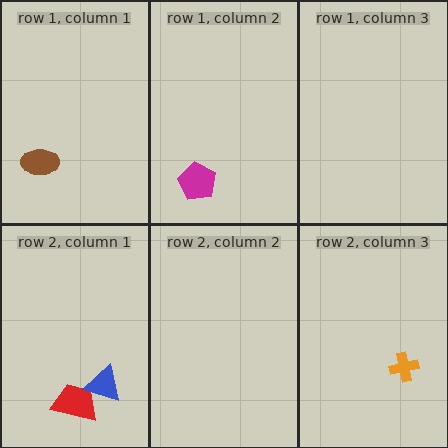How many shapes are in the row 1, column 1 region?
1.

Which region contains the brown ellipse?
The row 1, column 1 region.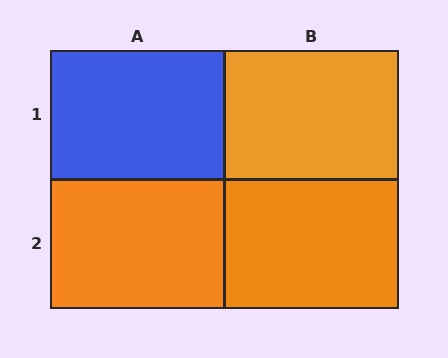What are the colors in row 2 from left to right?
Orange, orange.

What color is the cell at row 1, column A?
Blue.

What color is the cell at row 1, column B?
Orange.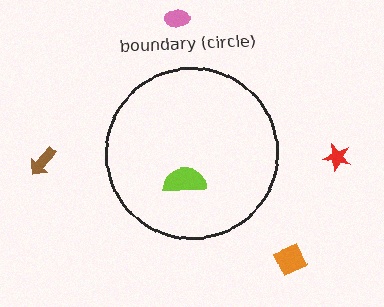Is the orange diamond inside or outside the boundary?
Outside.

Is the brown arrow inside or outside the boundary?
Outside.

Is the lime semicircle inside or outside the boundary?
Inside.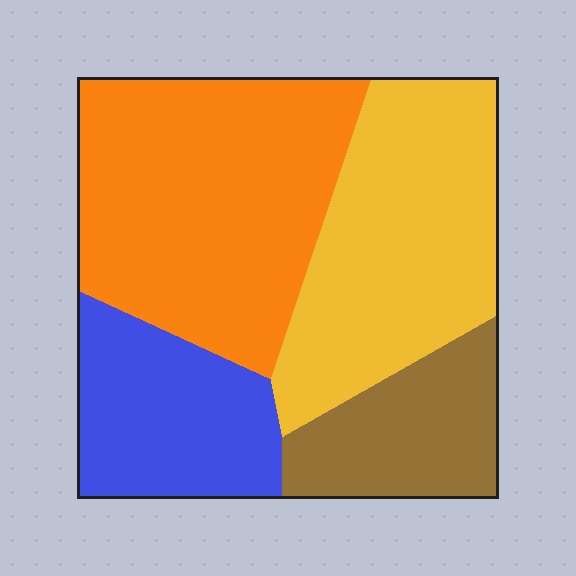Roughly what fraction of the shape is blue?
Blue covers around 20% of the shape.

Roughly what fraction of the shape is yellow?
Yellow covers roughly 30% of the shape.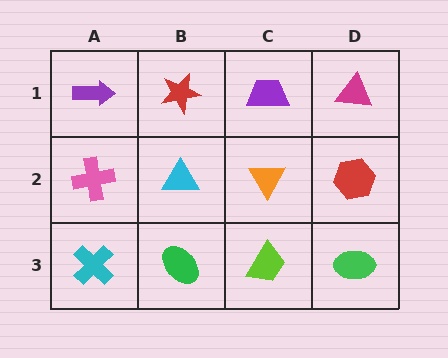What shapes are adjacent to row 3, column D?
A red hexagon (row 2, column D), a lime trapezoid (row 3, column C).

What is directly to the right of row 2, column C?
A red hexagon.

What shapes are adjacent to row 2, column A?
A purple arrow (row 1, column A), a cyan cross (row 3, column A), a cyan triangle (row 2, column B).